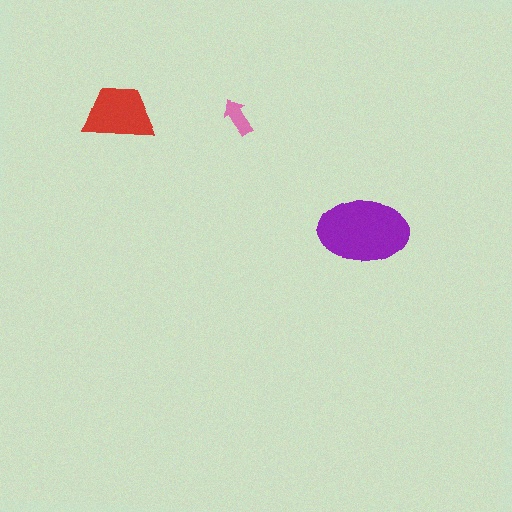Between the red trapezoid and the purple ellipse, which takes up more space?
The purple ellipse.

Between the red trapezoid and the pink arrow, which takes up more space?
The red trapezoid.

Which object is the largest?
The purple ellipse.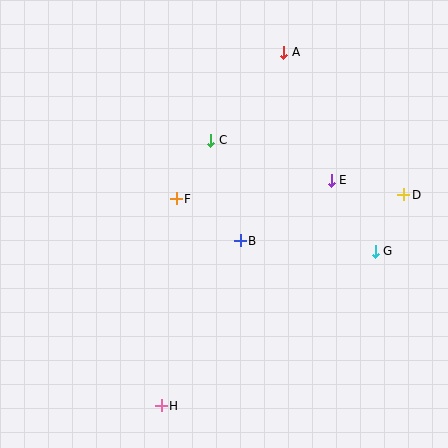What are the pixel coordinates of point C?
Point C is at (211, 140).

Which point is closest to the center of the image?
Point B at (240, 241) is closest to the center.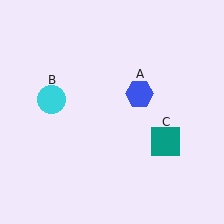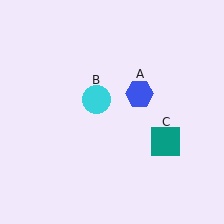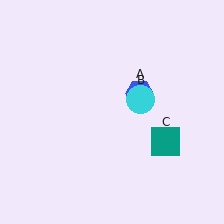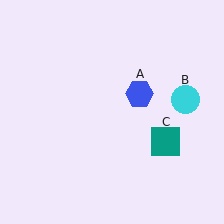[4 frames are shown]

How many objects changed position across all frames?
1 object changed position: cyan circle (object B).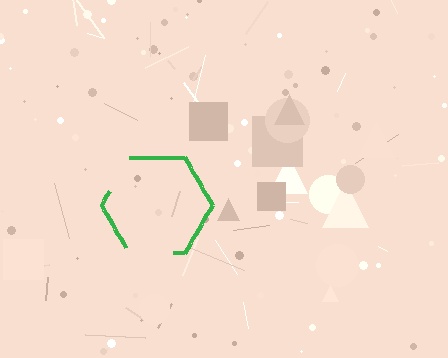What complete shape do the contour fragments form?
The contour fragments form a hexagon.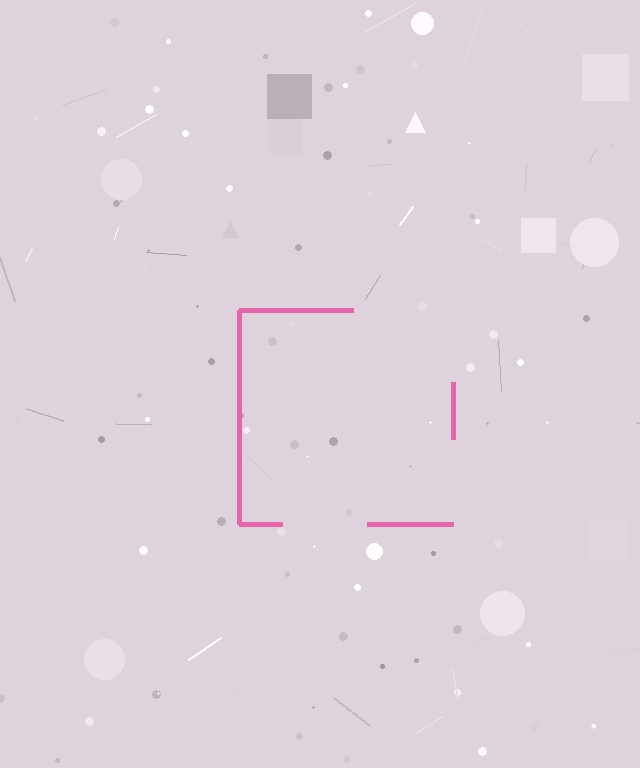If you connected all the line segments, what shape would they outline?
They would outline a square.